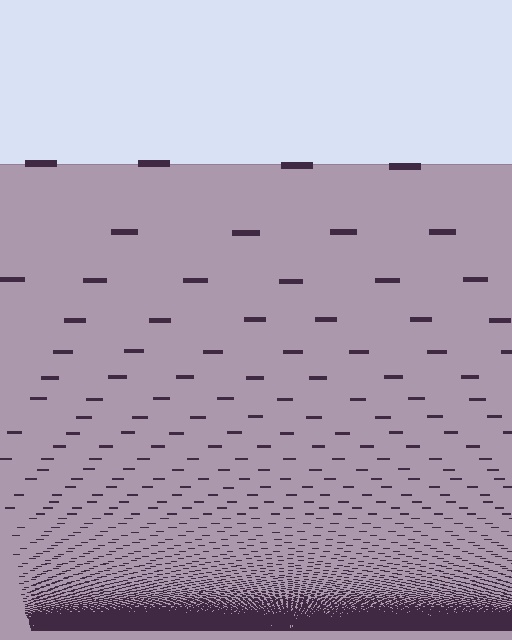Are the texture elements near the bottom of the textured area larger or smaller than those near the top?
Smaller. The gradient is inverted — elements near the bottom are smaller and denser.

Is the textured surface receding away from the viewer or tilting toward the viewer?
The surface appears to tilt toward the viewer. Texture elements get larger and sparser toward the top.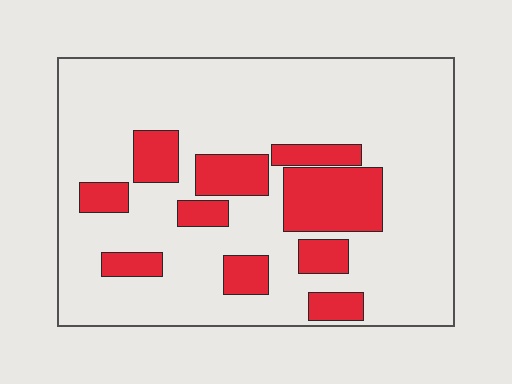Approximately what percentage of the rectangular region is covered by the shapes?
Approximately 20%.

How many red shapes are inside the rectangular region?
10.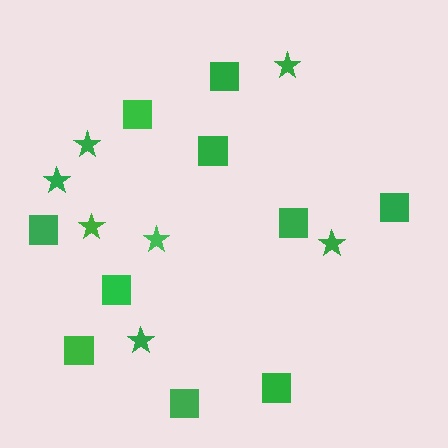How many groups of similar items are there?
There are 2 groups: one group of squares (10) and one group of stars (7).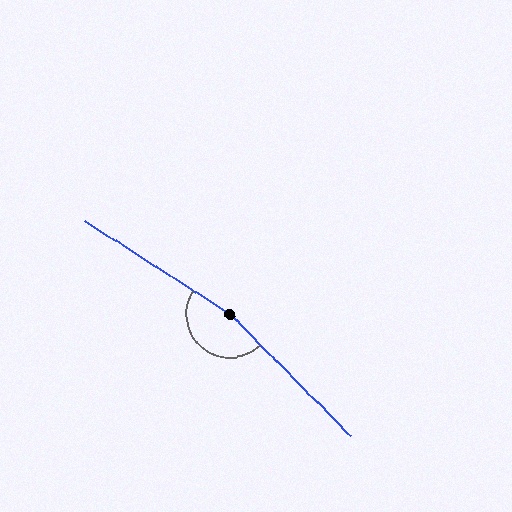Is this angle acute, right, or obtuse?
It is obtuse.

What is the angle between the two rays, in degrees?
Approximately 168 degrees.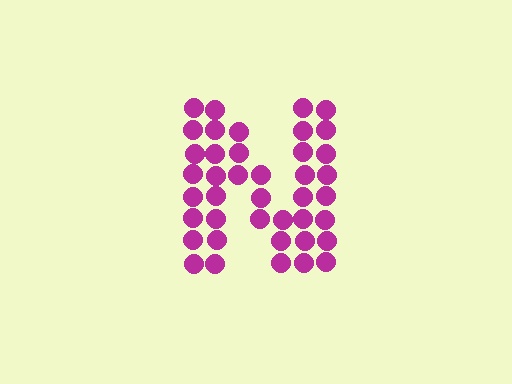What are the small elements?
The small elements are circles.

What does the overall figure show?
The overall figure shows the letter N.